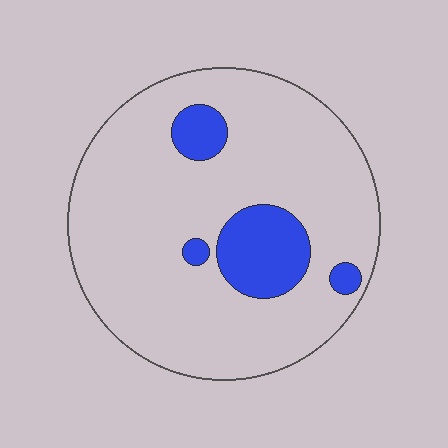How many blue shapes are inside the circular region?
4.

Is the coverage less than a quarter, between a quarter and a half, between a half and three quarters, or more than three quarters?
Less than a quarter.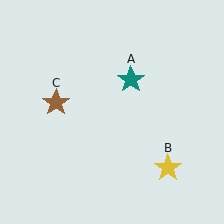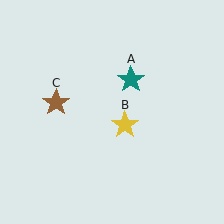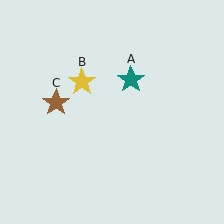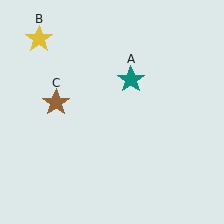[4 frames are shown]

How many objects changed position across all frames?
1 object changed position: yellow star (object B).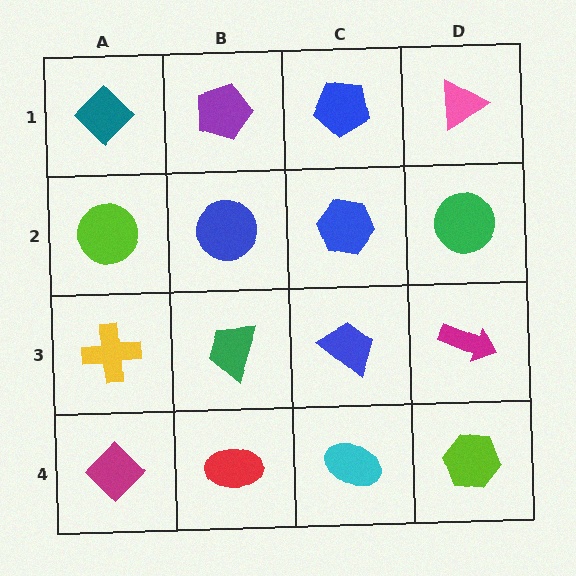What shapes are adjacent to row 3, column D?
A green circle (row 2, column D), a lime hexagon (row 4, column D), a blue trapezoid (row 3, column C).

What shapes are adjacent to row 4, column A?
A yellow cross (row 3, column A), a red ellipse (row 4, column B).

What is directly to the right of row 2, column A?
A blue circle.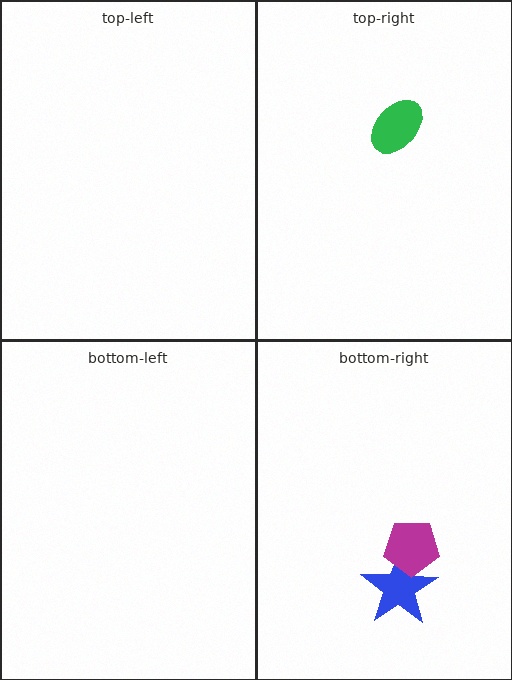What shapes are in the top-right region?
The green ellipse.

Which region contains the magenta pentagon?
The bottom-right region.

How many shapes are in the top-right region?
1.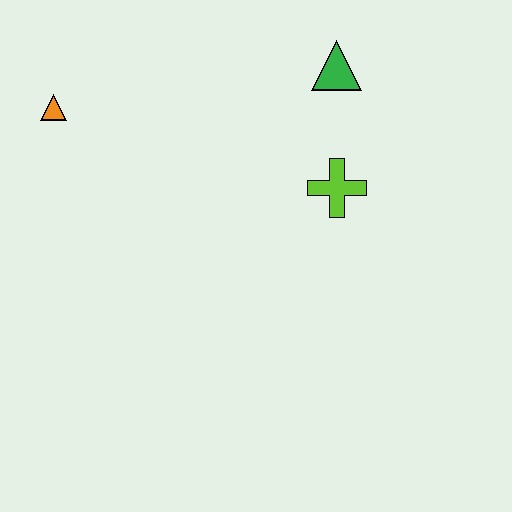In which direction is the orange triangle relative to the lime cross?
The orange triangle is to the left of the lime cross.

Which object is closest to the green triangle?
The lime cross is closest to the green triangle.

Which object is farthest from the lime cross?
The orange triangle is farthest from the lime cross.